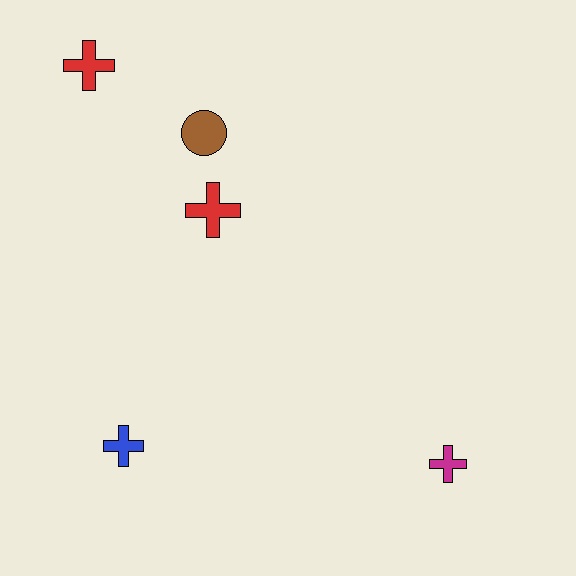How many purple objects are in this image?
There are no purple objects.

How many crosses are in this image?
There are 4 crosses.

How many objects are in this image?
There are 5 objects.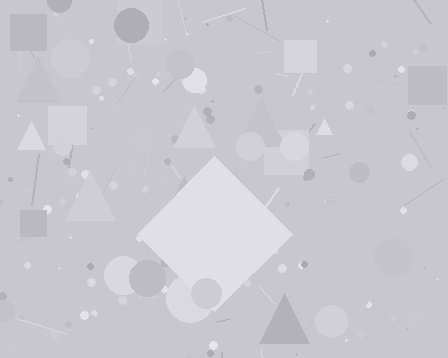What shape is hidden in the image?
A diamond is hidden in the image.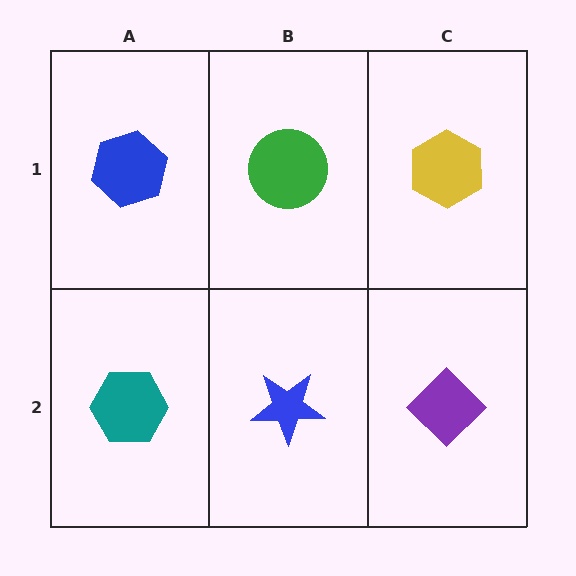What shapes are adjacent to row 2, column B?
A green circle (row 1, column B), a teal hexagon (row 2, column A), a purple diamond (row 2, column C).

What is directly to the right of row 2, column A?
A blue star.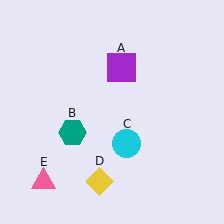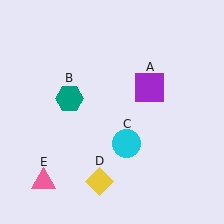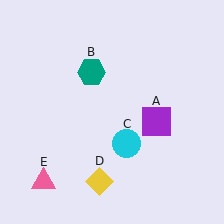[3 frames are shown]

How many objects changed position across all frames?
2 objects changed position: purple square (object A), teal hexagon (object B).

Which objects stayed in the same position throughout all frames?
Cyan circle (object C) and yellow diamond (object D) and pink triangle (object E) remained stationary.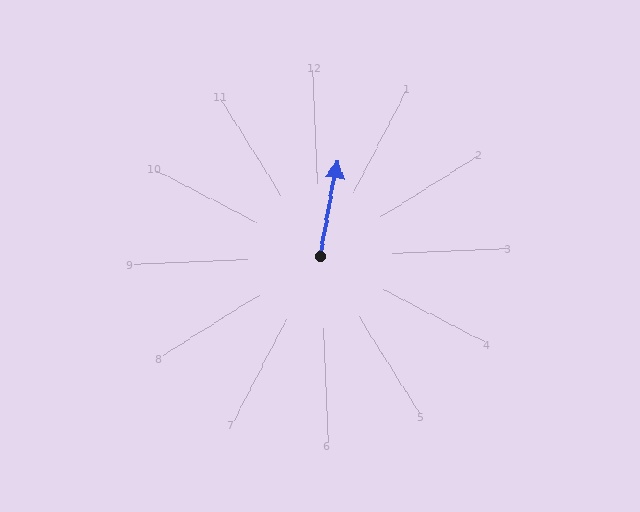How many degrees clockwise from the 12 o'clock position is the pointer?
Approximately 13 degrees.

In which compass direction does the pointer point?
North.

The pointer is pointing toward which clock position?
Roughly 12 o'clock.